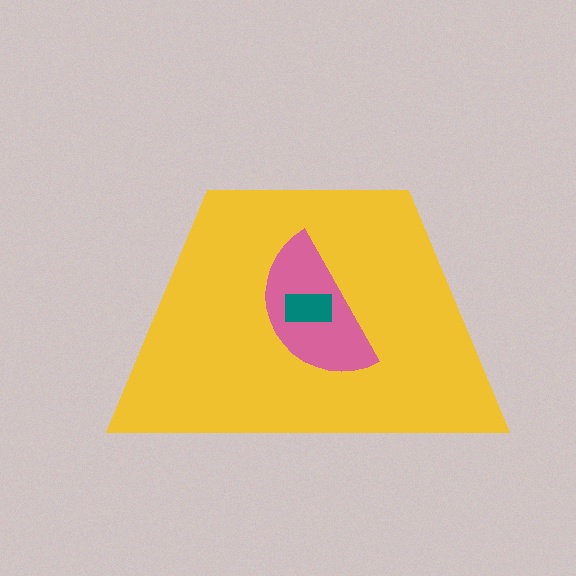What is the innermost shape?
The teal rectangle.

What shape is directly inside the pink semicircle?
The teal rectangle.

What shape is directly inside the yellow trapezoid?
The pink semicircle.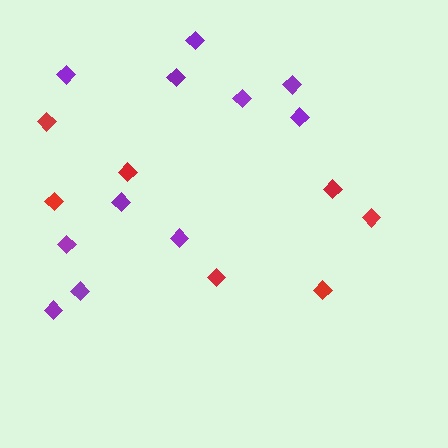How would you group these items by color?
There are 2 groups: one group of purple diamonds (11) and one group of red diamonds (7).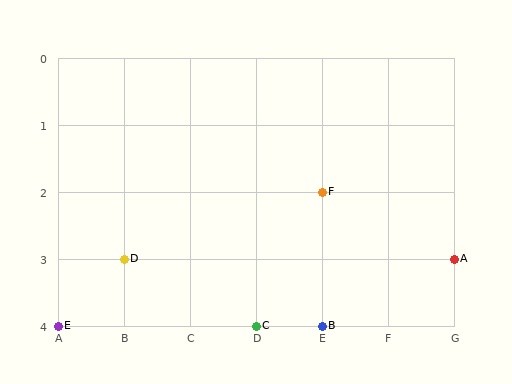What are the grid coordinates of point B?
Point B is at grid coordinates (E, 4).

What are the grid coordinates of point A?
Point A is at grid coordinates (G, 3).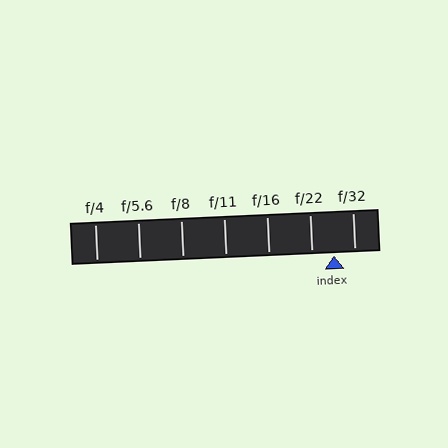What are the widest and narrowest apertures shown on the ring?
The widest aperture shown is f/4 and the narrowest is f/32.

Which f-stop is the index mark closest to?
The index mark is closest to f/32.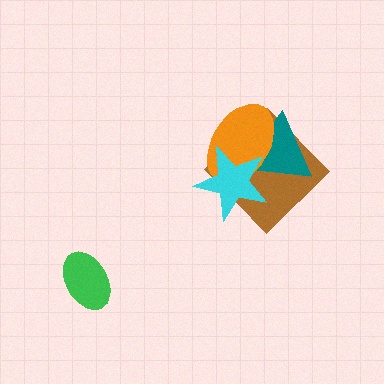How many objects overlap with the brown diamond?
3 objects overlap with the brown diamond.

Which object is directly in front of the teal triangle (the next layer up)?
The orange ellipse is directly in front of the teal triangle.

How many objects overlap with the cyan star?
3 objects overlap with the cyan star.